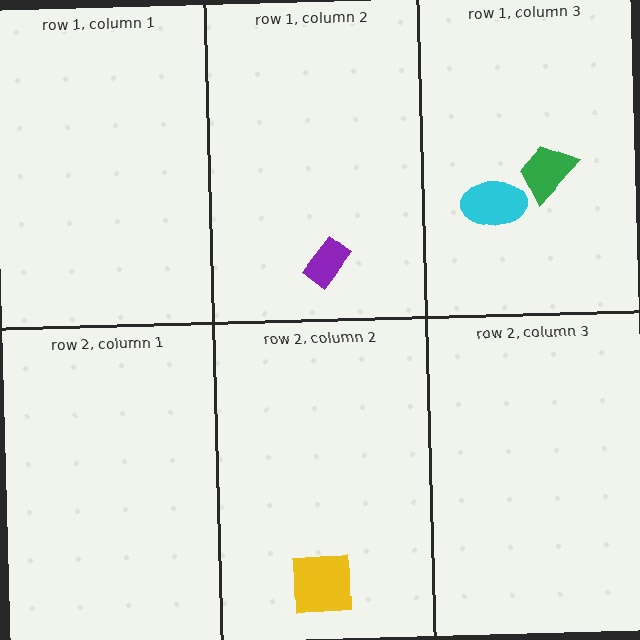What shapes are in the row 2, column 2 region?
The yellow square.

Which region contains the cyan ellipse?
The row 1, column 3 region.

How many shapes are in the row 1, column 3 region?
2.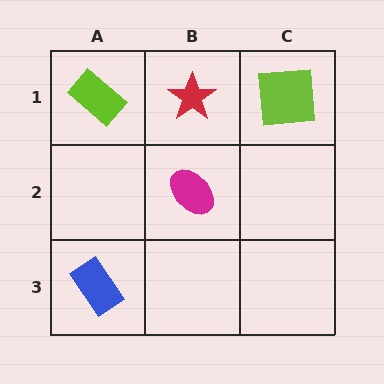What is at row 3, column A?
A blue rectangle.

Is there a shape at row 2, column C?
No, that cell is empty.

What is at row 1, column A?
A lime rectangle.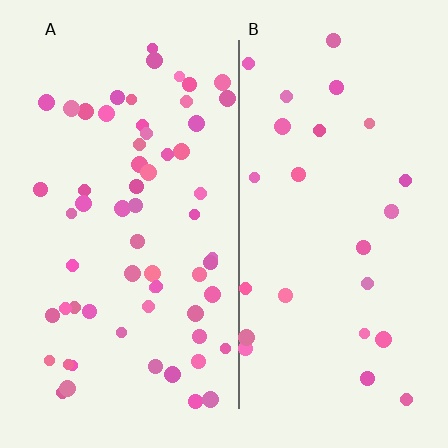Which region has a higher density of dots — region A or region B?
A (the left).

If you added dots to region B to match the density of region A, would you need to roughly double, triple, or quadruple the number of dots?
Approximately double.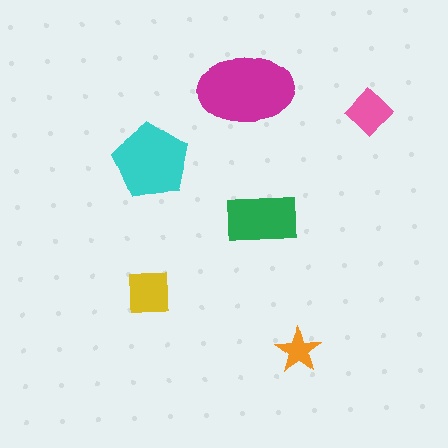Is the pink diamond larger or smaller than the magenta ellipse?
Smaller.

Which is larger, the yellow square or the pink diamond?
The yellow square.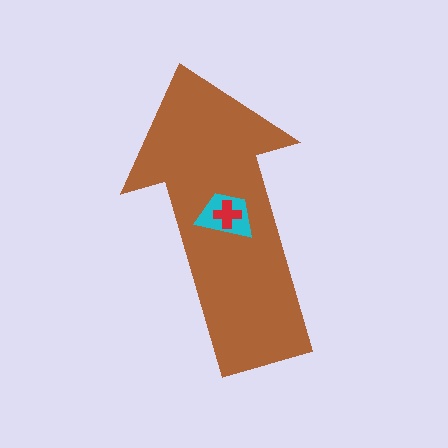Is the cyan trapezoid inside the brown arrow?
Yes.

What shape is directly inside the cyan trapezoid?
The red cross.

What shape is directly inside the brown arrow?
The cyan trapezoid.